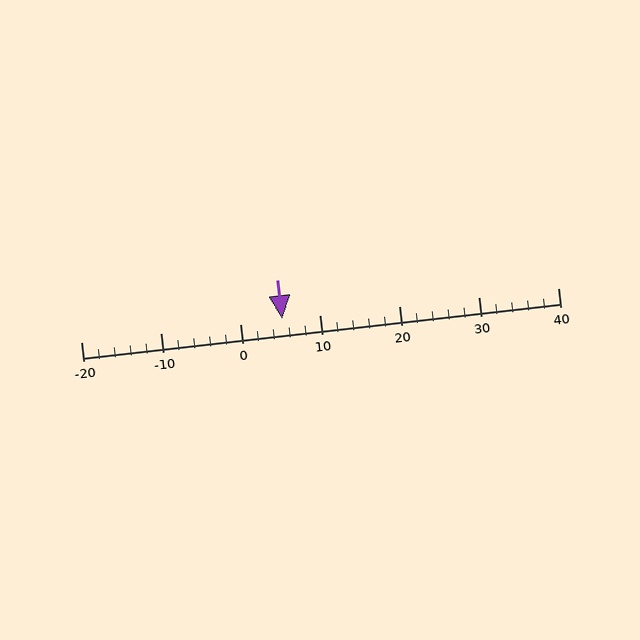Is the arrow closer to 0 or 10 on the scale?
The arrow is closer to 10.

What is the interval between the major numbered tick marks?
The major tick marks are spaced 10 units apart.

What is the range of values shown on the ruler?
The ruler shows values from -20 to 40.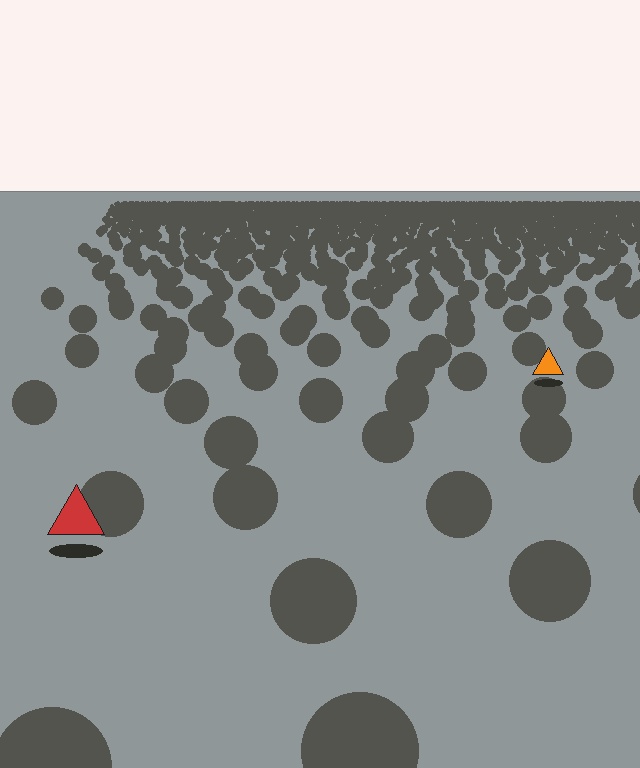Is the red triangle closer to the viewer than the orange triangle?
Yes. The red triangle is closer — you can tell from the texture gradient: the ground texture is coarser near it.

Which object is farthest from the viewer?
The orange triangle is farthest from the viewer. It appears smaller and the ground texture around it is denser.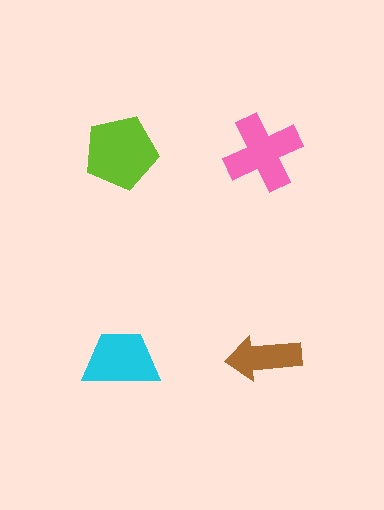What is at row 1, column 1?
A lime pentagon.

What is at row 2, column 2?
A brown arrow.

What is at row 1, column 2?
A pink cross.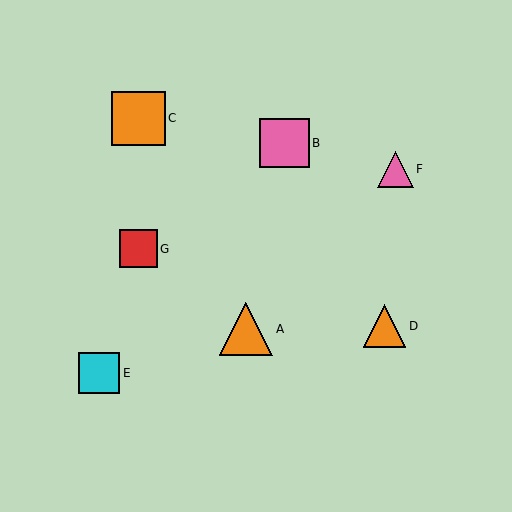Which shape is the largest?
The orange square (labeled C) is the largest.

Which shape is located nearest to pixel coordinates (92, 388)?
The cyan square (labeled E) at (99, 373) is nearest to that location.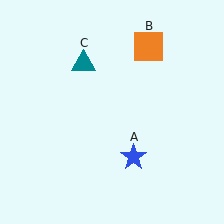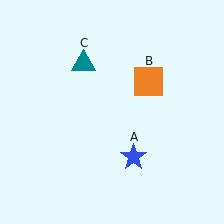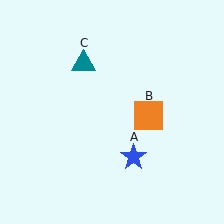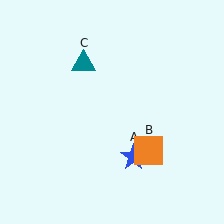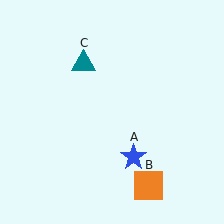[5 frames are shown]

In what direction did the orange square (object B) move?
The orange square (object B) moved down.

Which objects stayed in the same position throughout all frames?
Blue star (object A) and teal triangle (object C) remained stationary.